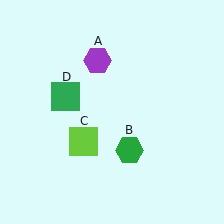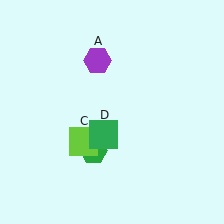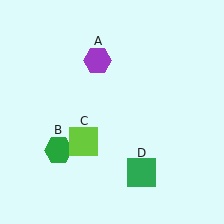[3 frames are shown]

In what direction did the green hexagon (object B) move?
The green hexagon (object B) moved left.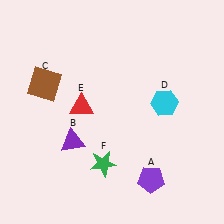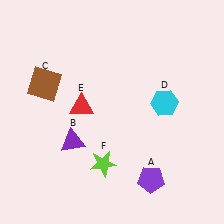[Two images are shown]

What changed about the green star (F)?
In Image 1, F is green. In Image 2, it changed to lime.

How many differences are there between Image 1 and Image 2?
There is 1 difference between the two images.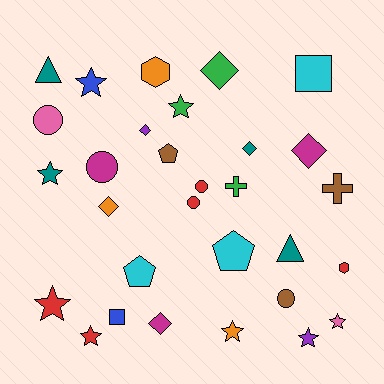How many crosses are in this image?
There are 2 crosses.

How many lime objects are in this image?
There are no lime objects.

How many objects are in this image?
There are 30 objects.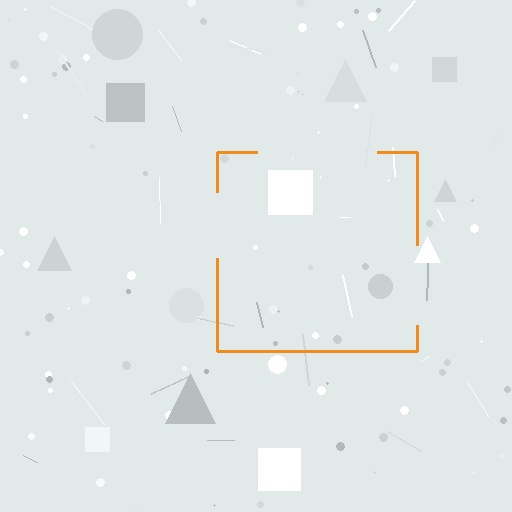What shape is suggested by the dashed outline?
The dashed outline suggests a square.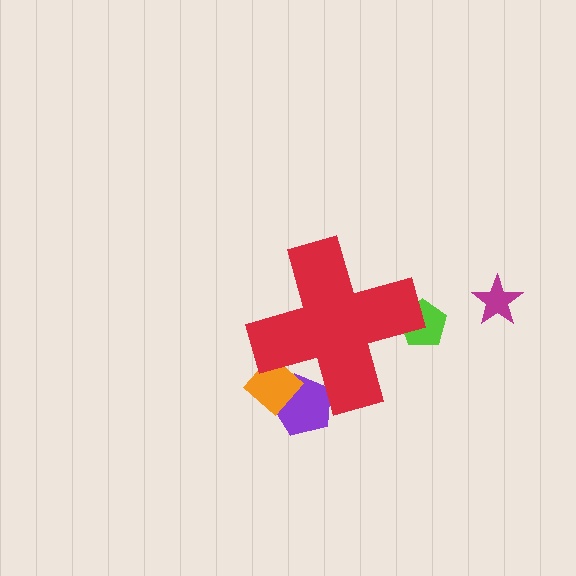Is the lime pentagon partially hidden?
Yes, the lime pentagon is partially hidden behind the red cross.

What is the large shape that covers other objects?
A red cross.